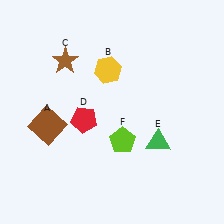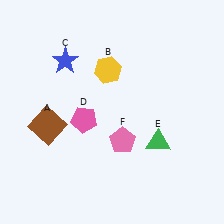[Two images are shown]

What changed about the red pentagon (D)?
In Image 1, D is red. In Image 2, it changed to pink.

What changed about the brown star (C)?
In Image 1, C is brown. In Image 2, it changed to blue.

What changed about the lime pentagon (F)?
In Image 1, F is lime. In Image 2, it changed to pink.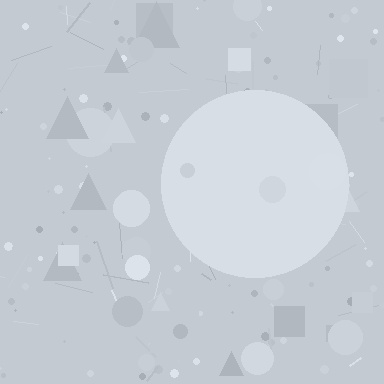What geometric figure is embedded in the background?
A circle is embedded in the background.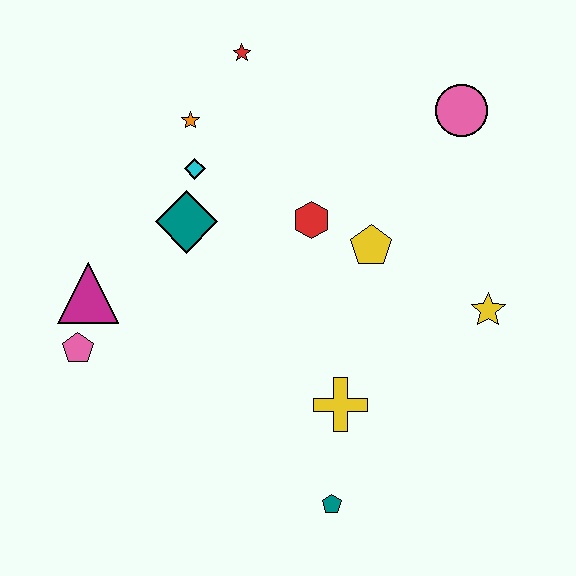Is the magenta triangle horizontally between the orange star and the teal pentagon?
No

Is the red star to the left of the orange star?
No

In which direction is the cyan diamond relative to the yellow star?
The cyan diamond is to the left of the yellow star.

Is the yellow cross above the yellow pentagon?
No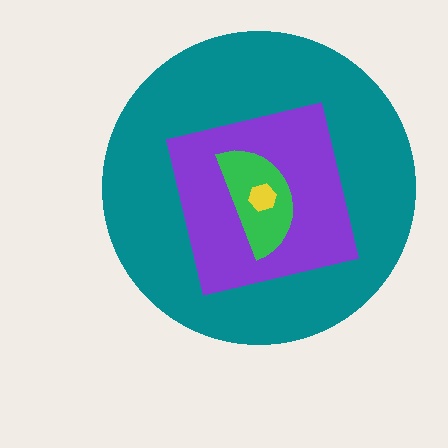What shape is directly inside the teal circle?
The purple square.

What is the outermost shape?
The teal circle.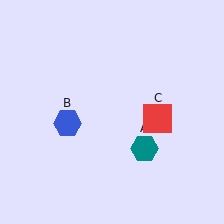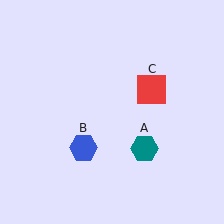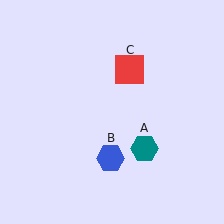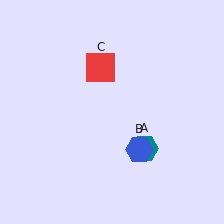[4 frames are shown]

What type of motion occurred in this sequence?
The blue hexagon (object B), red square (object C) rotated counterclockwise around the center of the scene.